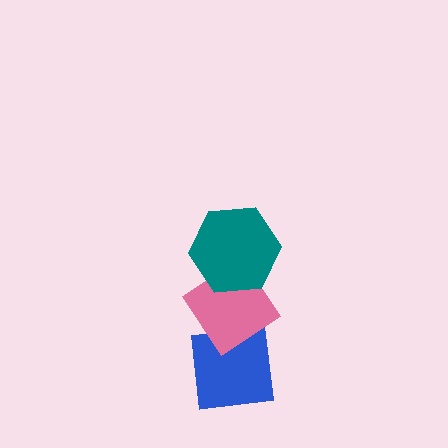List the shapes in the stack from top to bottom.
From top to bottom: the teal hexagon, the pink diamond, the blue square.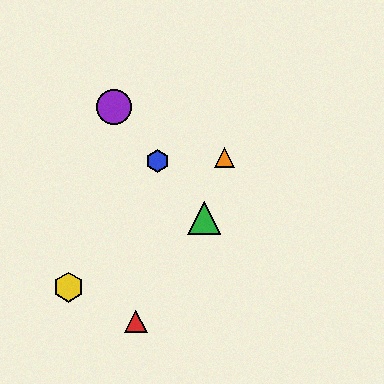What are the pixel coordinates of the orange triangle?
The orange triangle is at (225, 157).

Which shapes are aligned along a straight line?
The blue hexagon, the green triangle, the purple circle are aligned along a straight line.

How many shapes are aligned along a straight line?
3 shapes (the blue hexagon, the green triangle, the purple circle) are aligned along a straight line.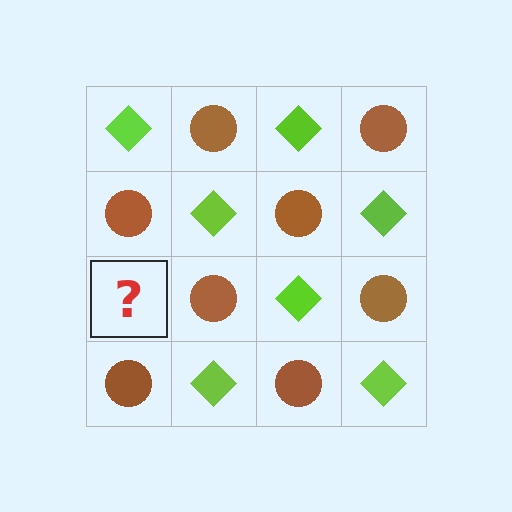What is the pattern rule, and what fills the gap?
The rule is that it alternates lime diamond and brown circle in a checkerboard pattern. The gap should be filled with a lime diamond.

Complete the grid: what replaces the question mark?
The question mark should be replaced with a lime diamond.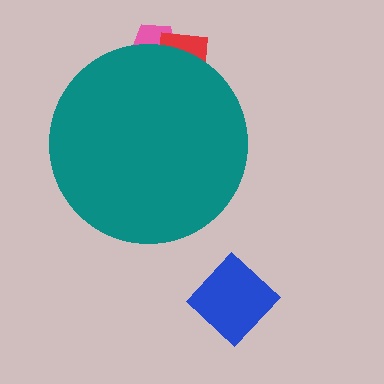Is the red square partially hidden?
Yes, the red square is partially hidden behind the teal circle.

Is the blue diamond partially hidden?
No, the blue diamond is fully visible.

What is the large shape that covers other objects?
A teal circle.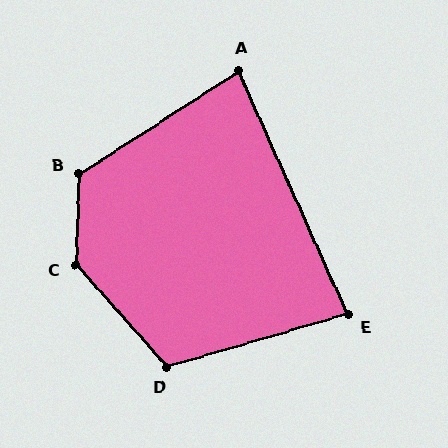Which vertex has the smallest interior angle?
A, at approximately 82 degrees.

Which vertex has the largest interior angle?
C, at approximately 136 degrees.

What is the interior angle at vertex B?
Approximately 125 degrees (obtuse).